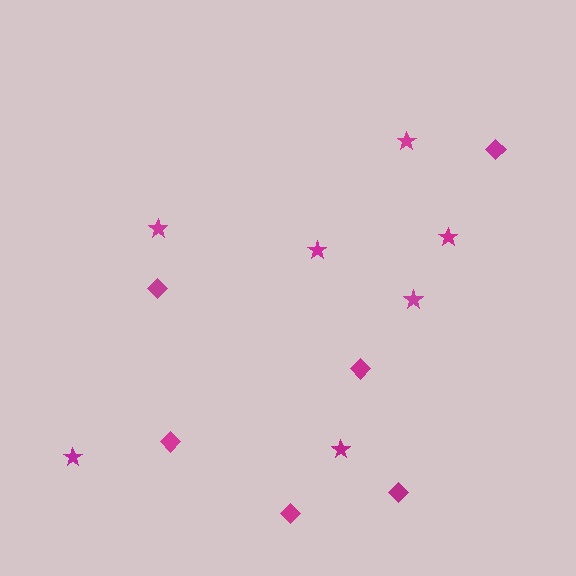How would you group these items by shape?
There are 2 groups: one group of stars (7) and one group of diamonds (6).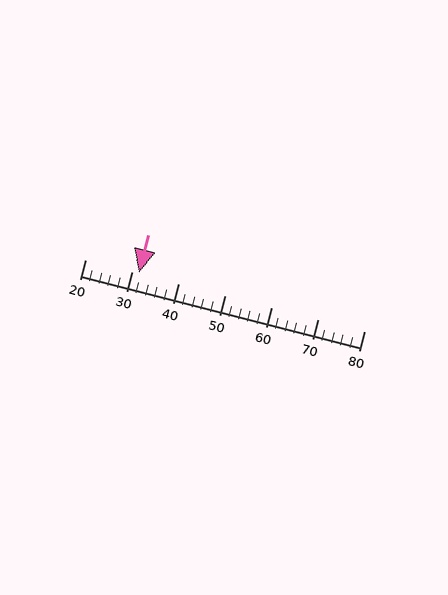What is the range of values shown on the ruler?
The ruler shows values from 20 to 80.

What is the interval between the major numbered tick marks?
The major tick marks are spaced 10 units apart.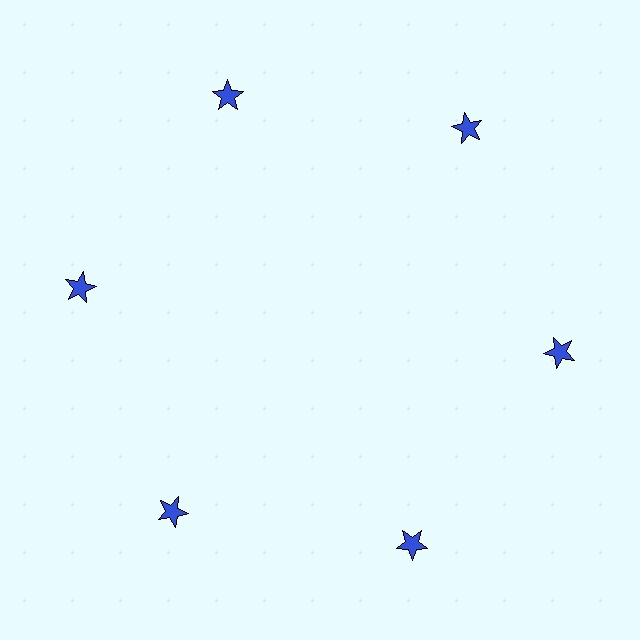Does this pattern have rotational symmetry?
Yes, this pattern has 6-fold rotational symmetry. It looks the same after rotating 60 degrees around the center.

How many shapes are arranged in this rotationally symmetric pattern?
There are 6 shapes, arranged in 6 groups of 1.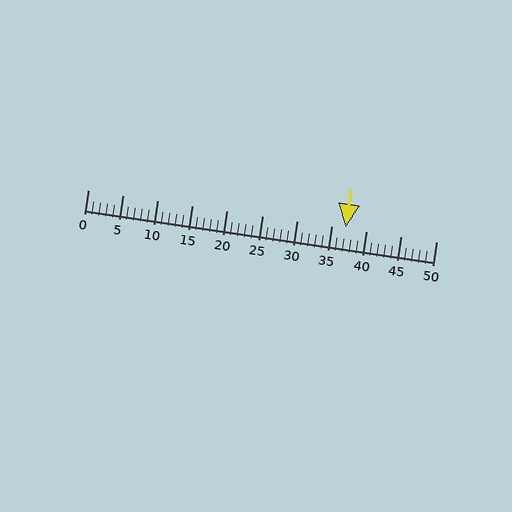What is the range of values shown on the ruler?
The ruler shows values from 0 to 50.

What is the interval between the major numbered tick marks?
The major tick marks are spaced 5 units apart.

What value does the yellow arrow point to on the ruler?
The yellow arrow points to approximately 37.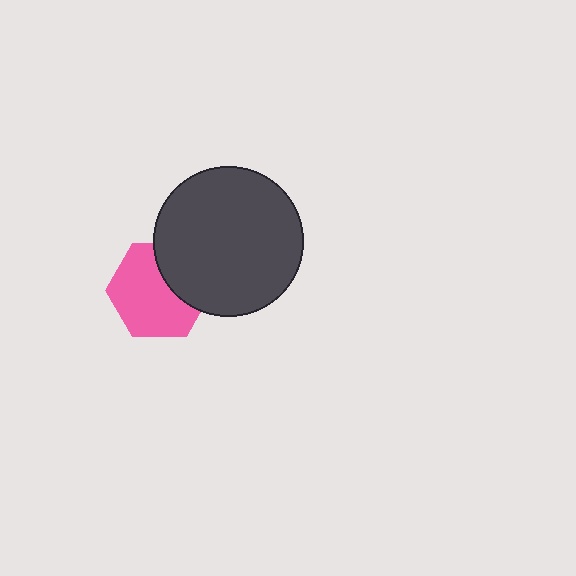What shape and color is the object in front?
The object in front is a dark gray circle.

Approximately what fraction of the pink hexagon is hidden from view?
Roughly 32% of the pink hexagon is hidden behind the dark gray circle.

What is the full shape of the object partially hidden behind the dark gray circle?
The partially hidden object is a pink hexagon.